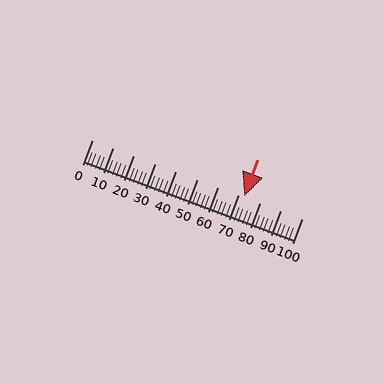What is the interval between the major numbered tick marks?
The major tick marks are spaced 10 units apart.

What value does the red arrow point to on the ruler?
The red arrow points to approximately 72.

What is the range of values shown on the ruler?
The ruler shows values from 0 to 100.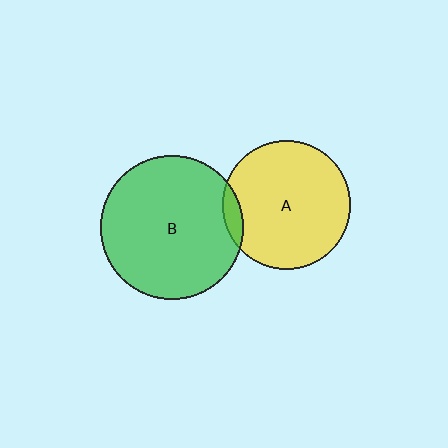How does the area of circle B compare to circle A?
Approximately 1.2 times.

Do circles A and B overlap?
Yes.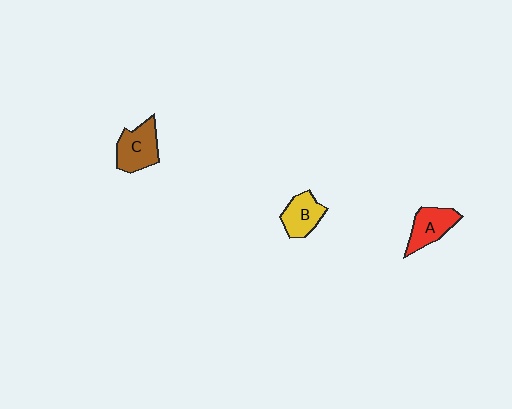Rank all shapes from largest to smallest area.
From largest to smallest: C (brown), A (red), B (yellow).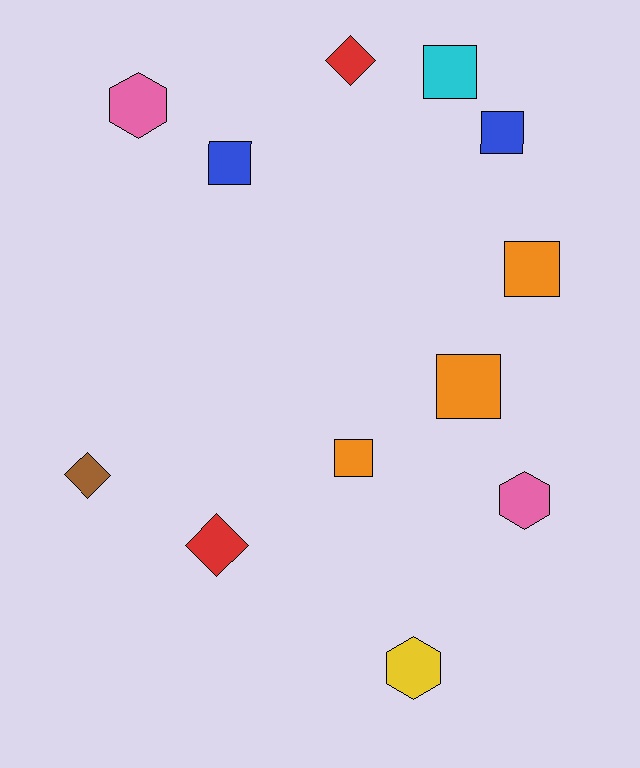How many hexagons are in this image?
There are 3 hexagons.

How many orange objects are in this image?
There are 3 orange objects.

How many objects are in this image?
There are 12 objects.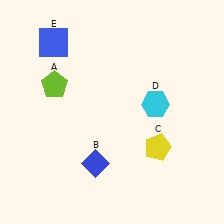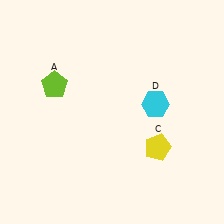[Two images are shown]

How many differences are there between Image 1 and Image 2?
There are 2 differences between the two images.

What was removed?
The blue diamond (B), the blue square (E) were removed in Image 2.